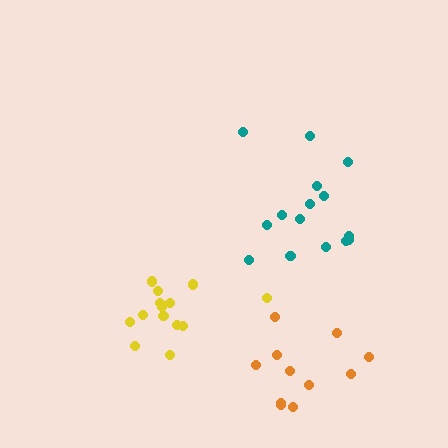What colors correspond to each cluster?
The clusters are colored: teal, yellow, orange.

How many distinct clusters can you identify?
There are 3 distinct clusters.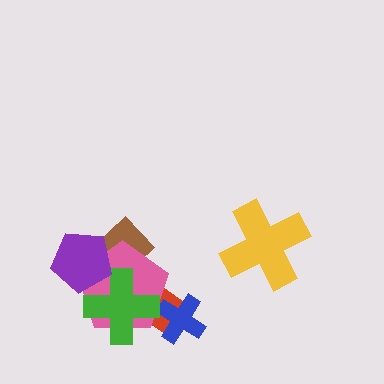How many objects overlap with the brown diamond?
3 objects overlap with the brown diamond.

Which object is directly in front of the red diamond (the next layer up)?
The blue cross is directly in front of the red diamond.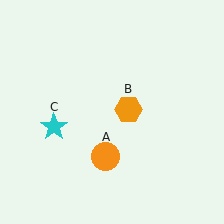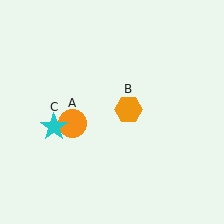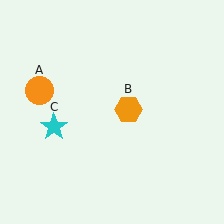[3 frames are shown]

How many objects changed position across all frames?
1 object changed position: orange circle (object A).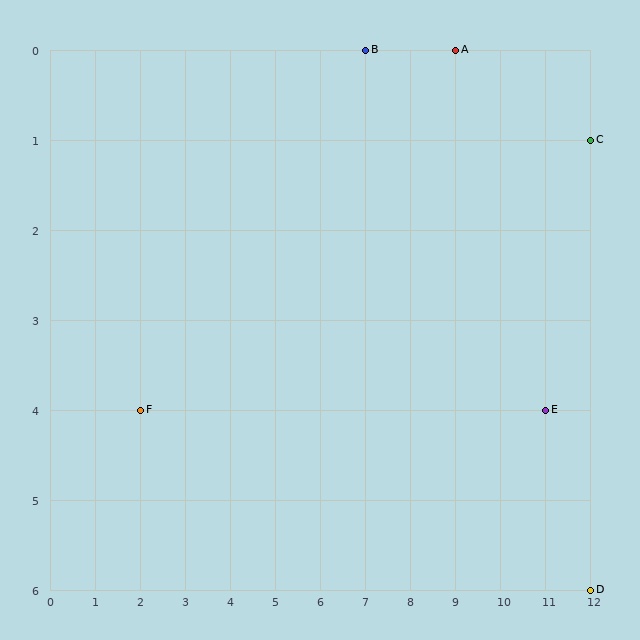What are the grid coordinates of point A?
Point A is at grid coordinates (9, 0).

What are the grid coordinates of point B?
Point B is at grid coordinates (7, 0).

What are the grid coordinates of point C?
Point C is at grid coordinates (12, 1).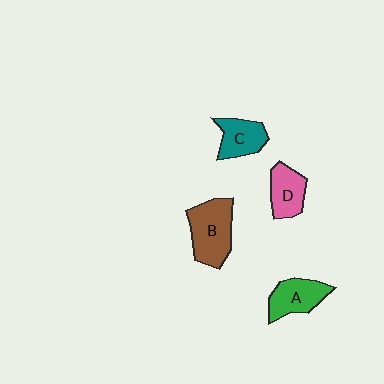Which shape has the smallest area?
Shape D (pink).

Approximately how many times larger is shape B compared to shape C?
Approximately 1.5 times.